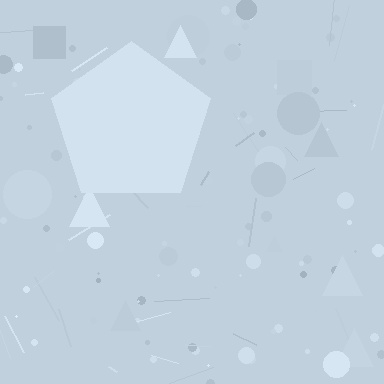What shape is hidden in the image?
A pentagon is hidden in the image.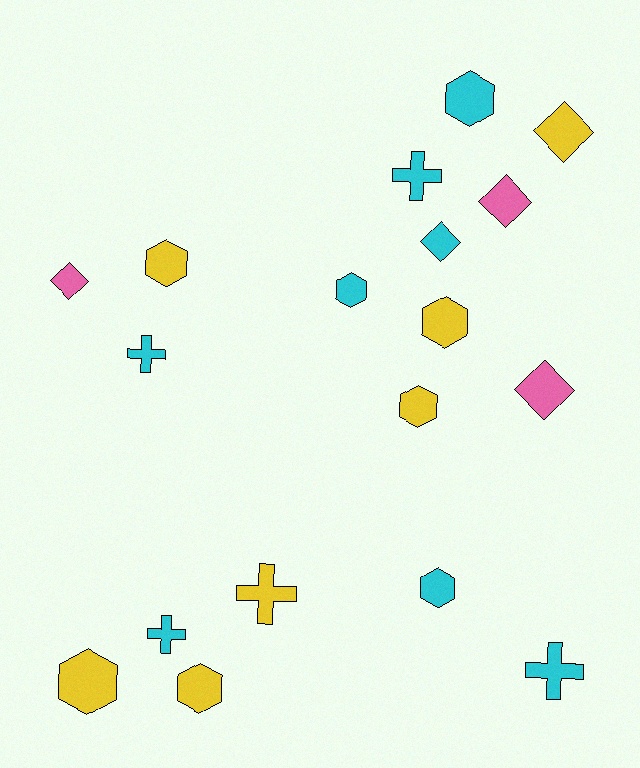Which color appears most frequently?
Cyan, with 8 objects.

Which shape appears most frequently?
Hexagon, with 8 objects.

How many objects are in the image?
There are 18 objects.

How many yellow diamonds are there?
There is 1 yellow diamond.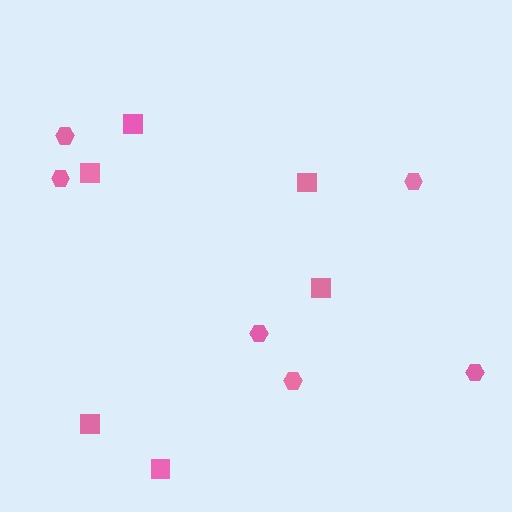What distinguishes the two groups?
There are 2 groups: one group of hexagons (6) and one group of squares (6).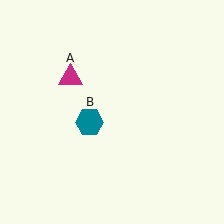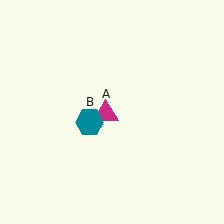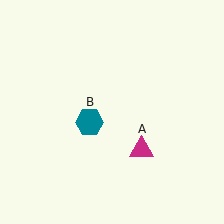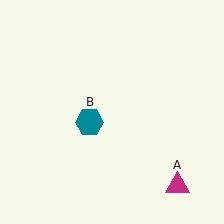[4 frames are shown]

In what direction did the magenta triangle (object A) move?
The magenta triangle (object A) moved down and to the right.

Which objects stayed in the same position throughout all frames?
Teal hexagon (object B) remained stationary.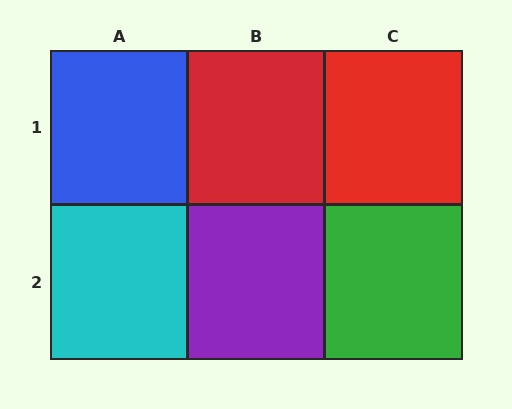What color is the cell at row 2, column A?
Cyan.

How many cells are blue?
1 cell is blue.